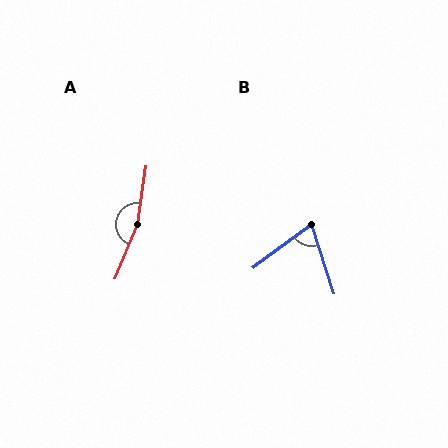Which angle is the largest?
A, at approximately 166 degrees.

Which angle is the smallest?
B, at approximately 71 degrees.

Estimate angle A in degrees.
Approximately 166 degrees.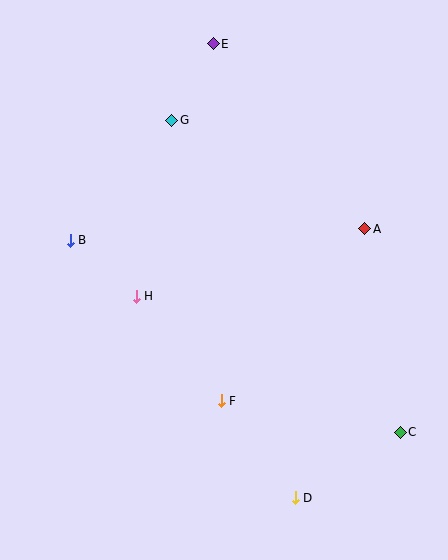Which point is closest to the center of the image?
Point H at (136, 296) is closest to the center.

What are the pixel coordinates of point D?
Point D is at (295, 498).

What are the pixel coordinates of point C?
Point C is at (400, 432).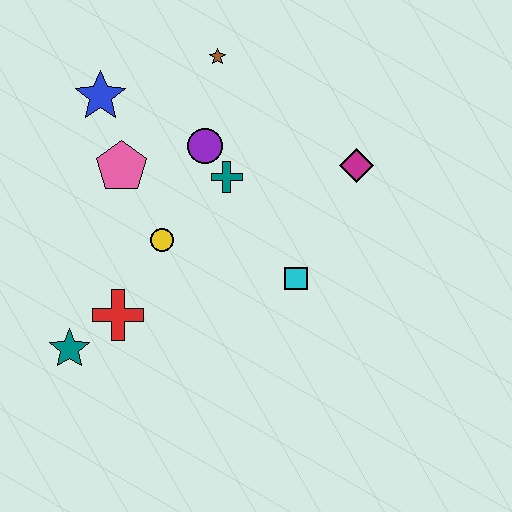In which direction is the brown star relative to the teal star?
The brown star is above the teal star.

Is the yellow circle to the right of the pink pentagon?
Yes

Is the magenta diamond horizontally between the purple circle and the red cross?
No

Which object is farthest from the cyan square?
The blue star is farthest from the cyan square.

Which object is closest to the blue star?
The pink pentagon is closest to the blue star.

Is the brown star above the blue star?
Yes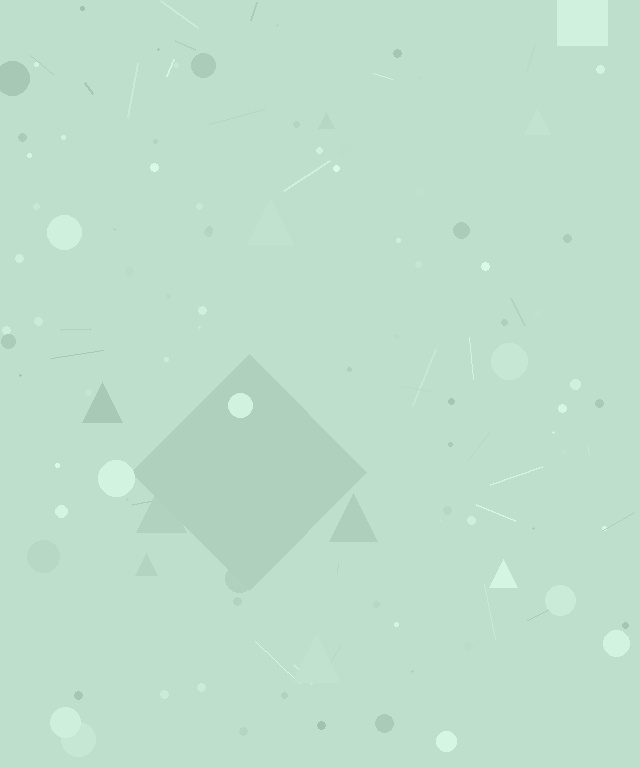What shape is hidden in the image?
A diamond is hidden in the image.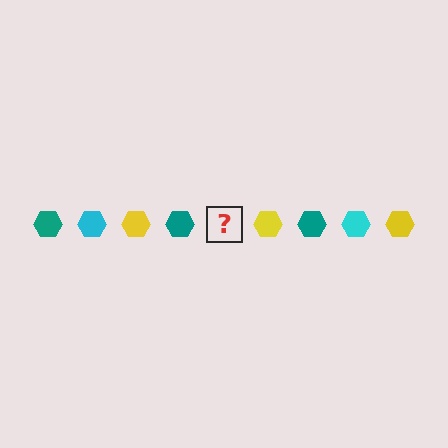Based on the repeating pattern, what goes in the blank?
The blank should be a cyan hexagon.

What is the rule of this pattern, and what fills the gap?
The rule is that the pattern cycles through teal, cyan, yellow hexagons. The gap should be filled with a cyan hexagon.